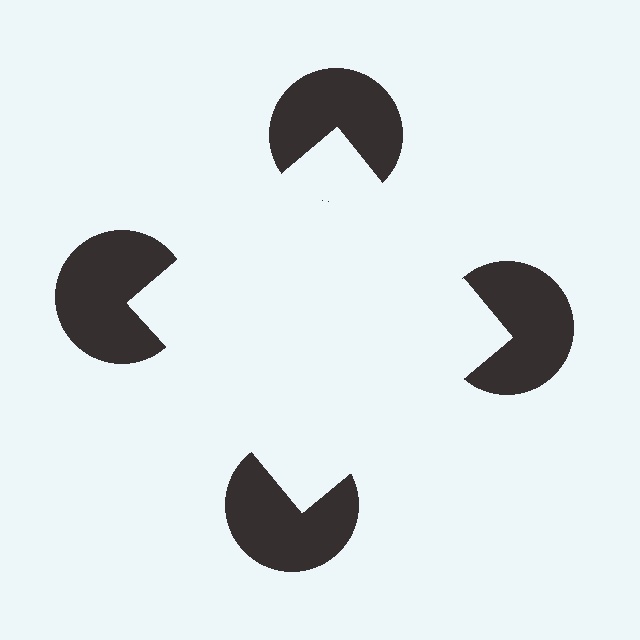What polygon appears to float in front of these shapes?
An illusory square — its edges are inferred from the aligned wedge cuts in the pac-man discs, not physically drawn.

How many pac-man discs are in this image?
There are 4 — one at each vertex of the illusory square.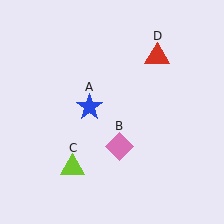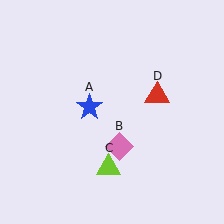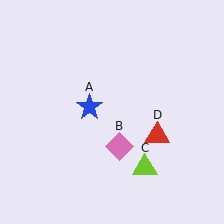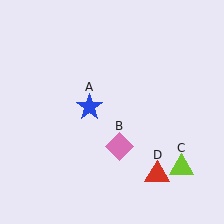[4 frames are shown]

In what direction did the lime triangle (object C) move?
The lime triangle (object C) moved right.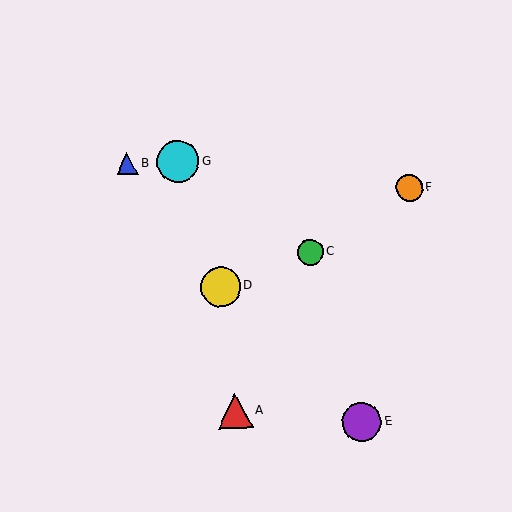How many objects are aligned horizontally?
2 objects (B, G) are aligned horizontally.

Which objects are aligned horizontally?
Objects B, G are aligned horizontally.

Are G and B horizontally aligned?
Yes, both are at y≈162.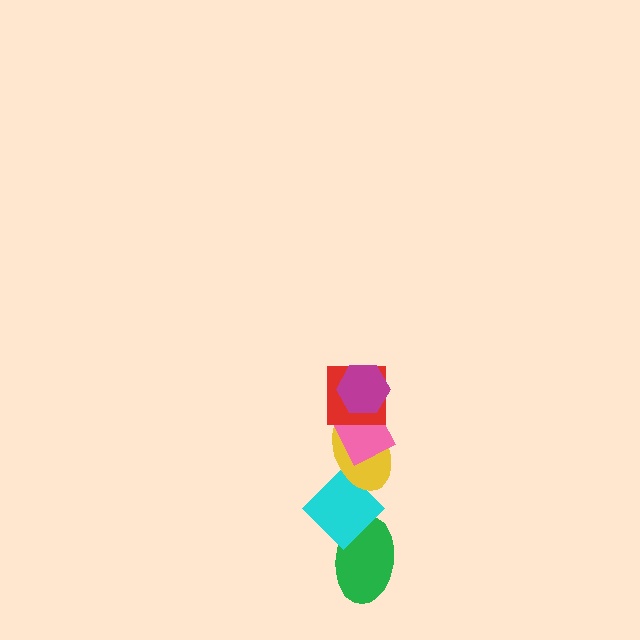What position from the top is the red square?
The red square is 2nd from the top.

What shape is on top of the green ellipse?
The cyan diamond is on top of the green ellipse.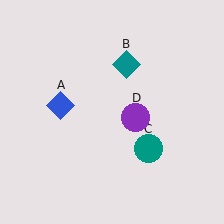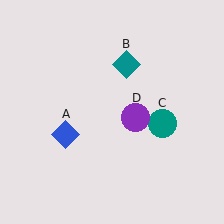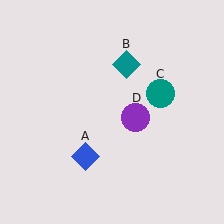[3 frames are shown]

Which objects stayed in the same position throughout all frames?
Teal diamond (object B) and purple circle (object D) remained stationary.